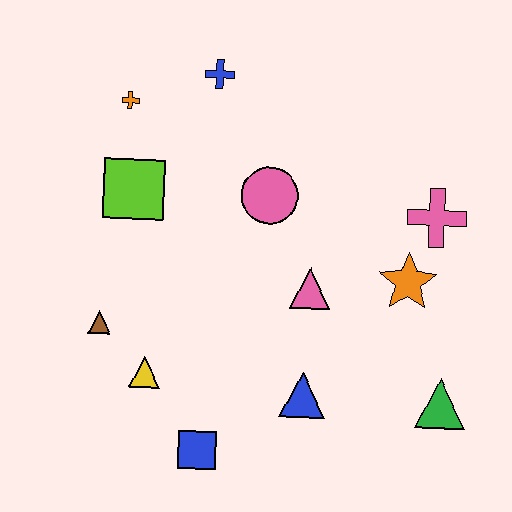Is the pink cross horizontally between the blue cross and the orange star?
No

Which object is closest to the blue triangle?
The pink triangle is closest to the blue triangle.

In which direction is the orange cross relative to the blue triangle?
The orange cross is above the blue triangle.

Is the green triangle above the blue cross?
No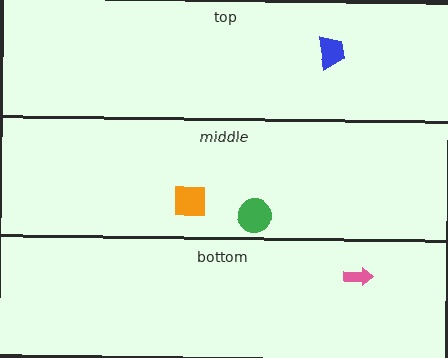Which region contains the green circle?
The middle region.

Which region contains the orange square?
The middle region.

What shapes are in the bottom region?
The pink arrow.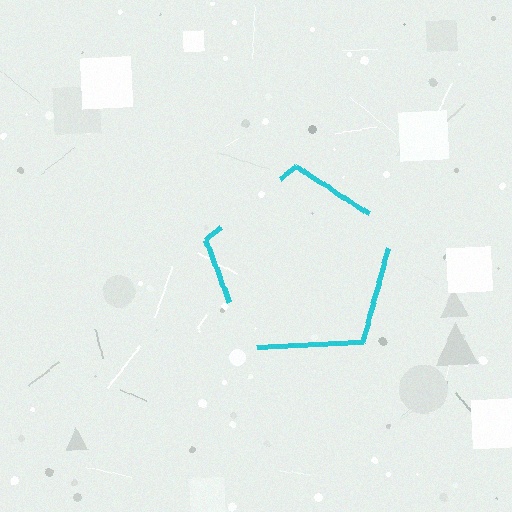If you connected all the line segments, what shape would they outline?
They would outline a pentagon.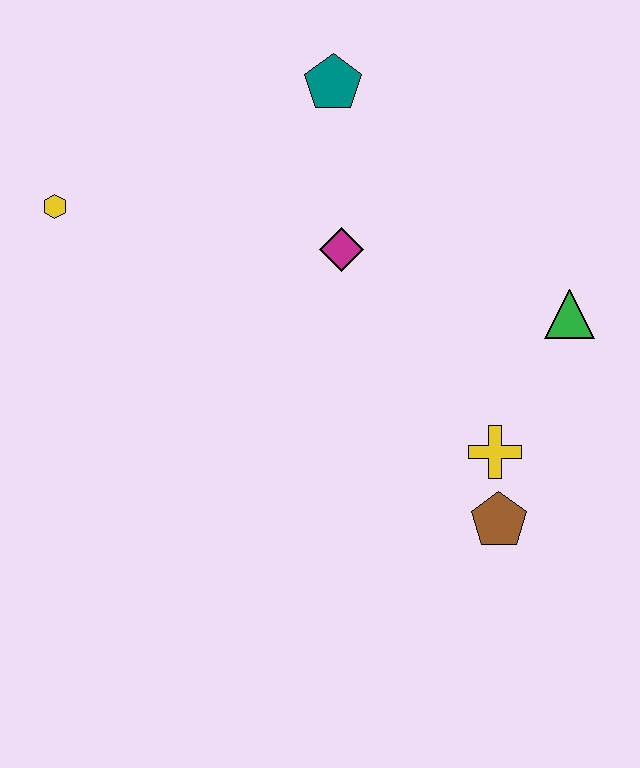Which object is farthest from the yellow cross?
The yellow hexagon is farthest from the yellow cross.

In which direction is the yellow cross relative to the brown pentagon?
The yellow cross is above the brown pentagon.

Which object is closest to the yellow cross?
The brown pentagon is closest to the yellow cross.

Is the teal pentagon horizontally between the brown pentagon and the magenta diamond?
No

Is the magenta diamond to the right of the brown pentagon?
No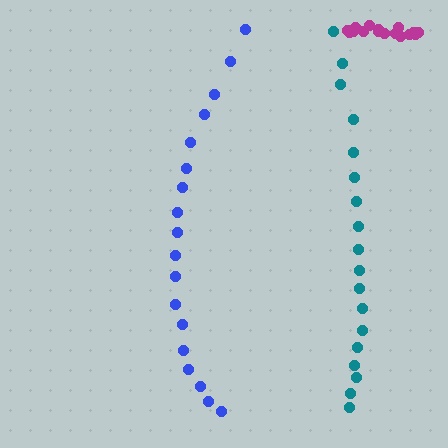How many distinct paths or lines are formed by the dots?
There are 3 distinct paths.